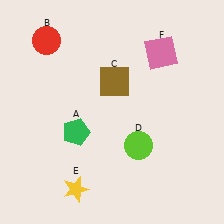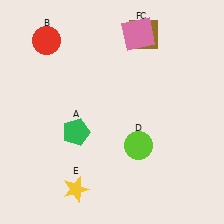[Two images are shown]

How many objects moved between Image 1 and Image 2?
2 objects moved between the two images.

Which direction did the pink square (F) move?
The pink square (F) moved left.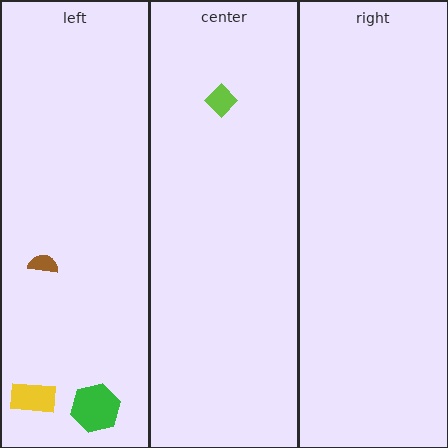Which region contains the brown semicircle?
The left region.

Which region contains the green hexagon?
The left region.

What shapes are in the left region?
The green hexagon, the yellow rectangle, the brown semicircle.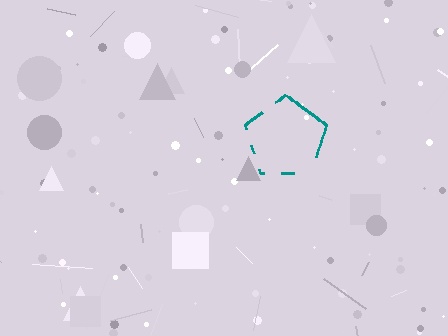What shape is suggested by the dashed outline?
The dashed outline suggests a pentagon.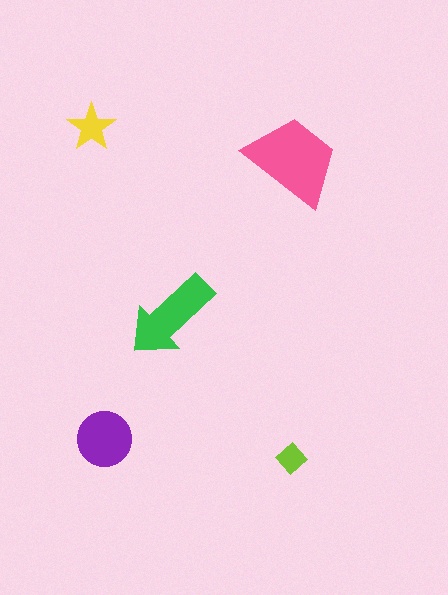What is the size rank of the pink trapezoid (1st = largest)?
1st.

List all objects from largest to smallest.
The pink trapezoid, the green arrow, the purple circle, the yellow star, the lime diamond.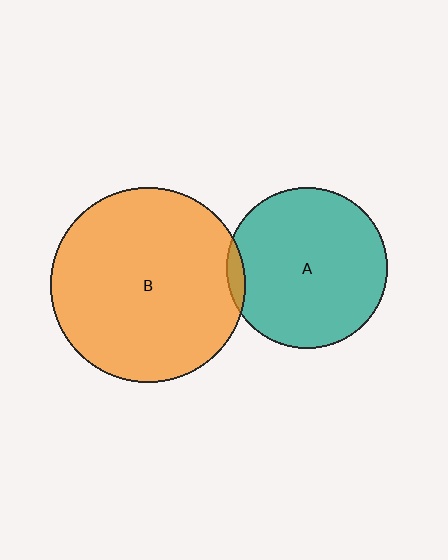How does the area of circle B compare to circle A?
Approximately 1.5 times.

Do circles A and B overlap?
Yes.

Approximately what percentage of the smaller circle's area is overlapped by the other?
Approximately 5%.